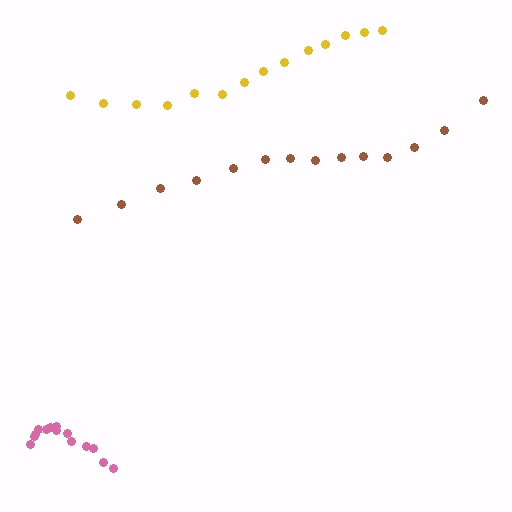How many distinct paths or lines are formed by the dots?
There are 3 distinct paths.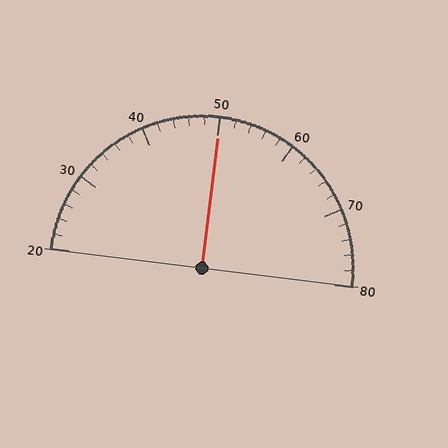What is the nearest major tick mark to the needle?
The nearest major tick mark is 50.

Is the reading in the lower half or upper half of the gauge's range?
The reading is in the upper half of the range (20 to 80).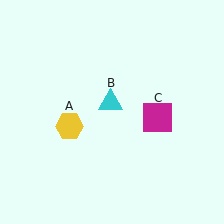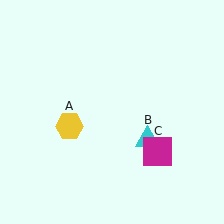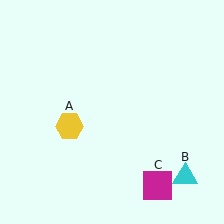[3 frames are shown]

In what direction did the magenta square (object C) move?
The magenta square (object C) moved down.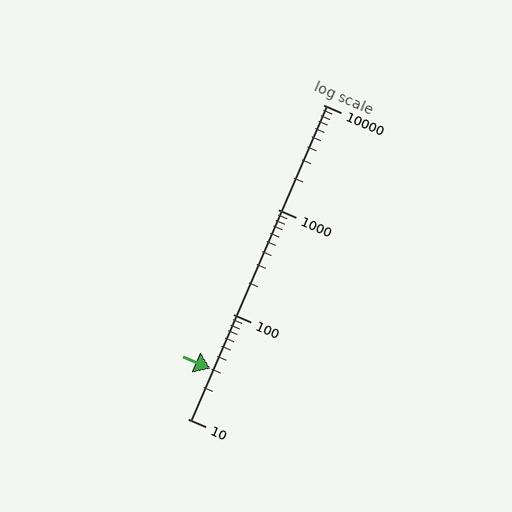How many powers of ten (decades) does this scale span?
The scale spans 3 decades, from 10 to 10000.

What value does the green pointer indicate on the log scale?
The pointer indicates approximately 30.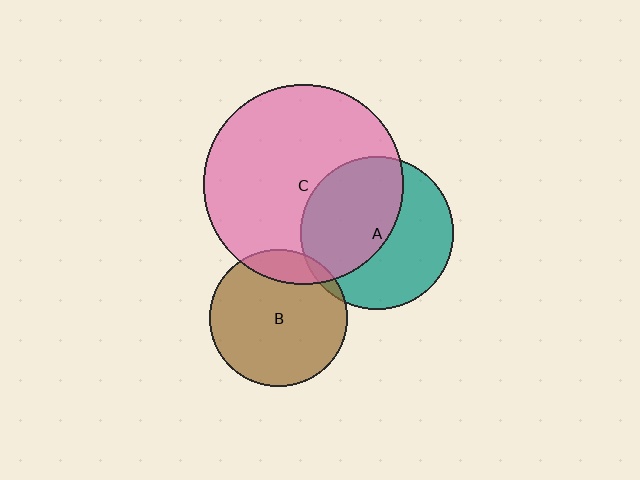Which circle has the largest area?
Circle C (pink).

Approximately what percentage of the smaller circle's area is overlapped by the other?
Approximately 50%.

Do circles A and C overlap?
Yes.